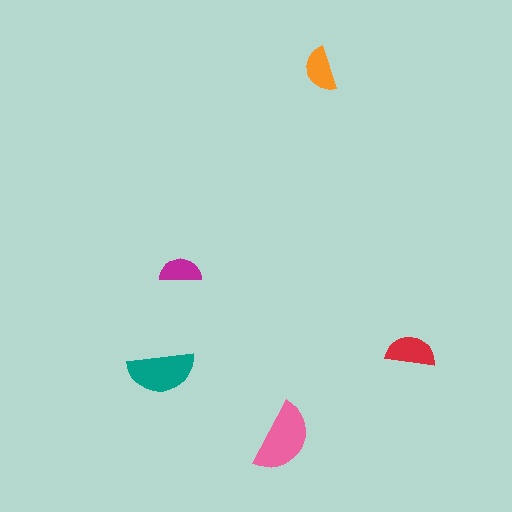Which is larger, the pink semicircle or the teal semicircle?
The pink one.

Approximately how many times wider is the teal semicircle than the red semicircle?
About 1.5 times wider.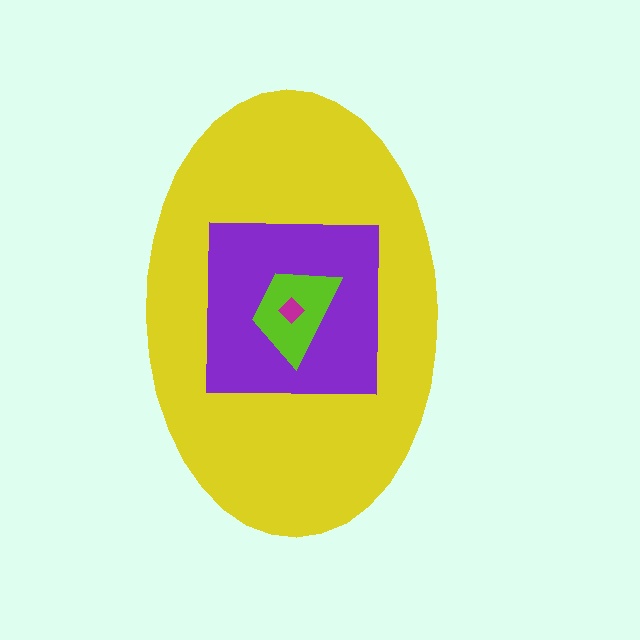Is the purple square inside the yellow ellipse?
Yes.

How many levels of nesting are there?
4.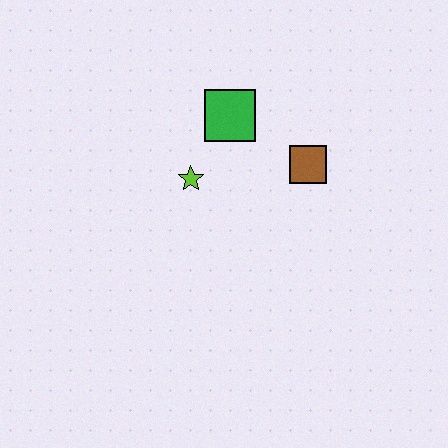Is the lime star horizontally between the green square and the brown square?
No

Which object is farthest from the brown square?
The lime star is farthest from the brown square.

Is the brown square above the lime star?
Yes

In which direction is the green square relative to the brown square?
The green square is to the left of the brown square.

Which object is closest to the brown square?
The green square is closest to the brown square.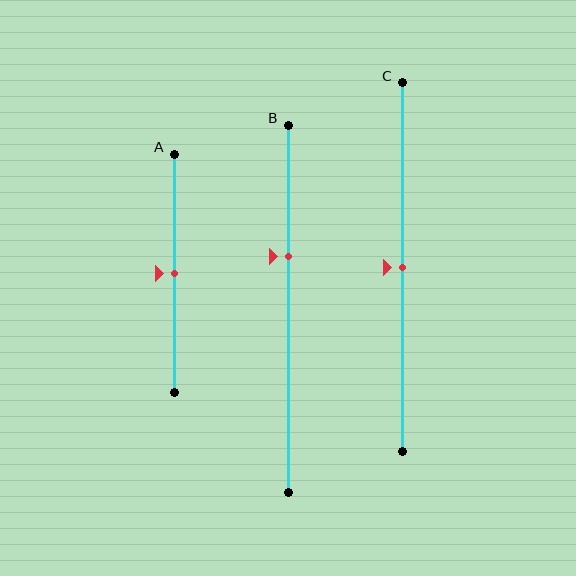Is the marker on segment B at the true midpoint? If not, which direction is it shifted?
No, the marker on segment B is shifted upward by about 14% of the segment length.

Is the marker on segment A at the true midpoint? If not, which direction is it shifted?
Yes, the marker on segment A is at the true midpoint.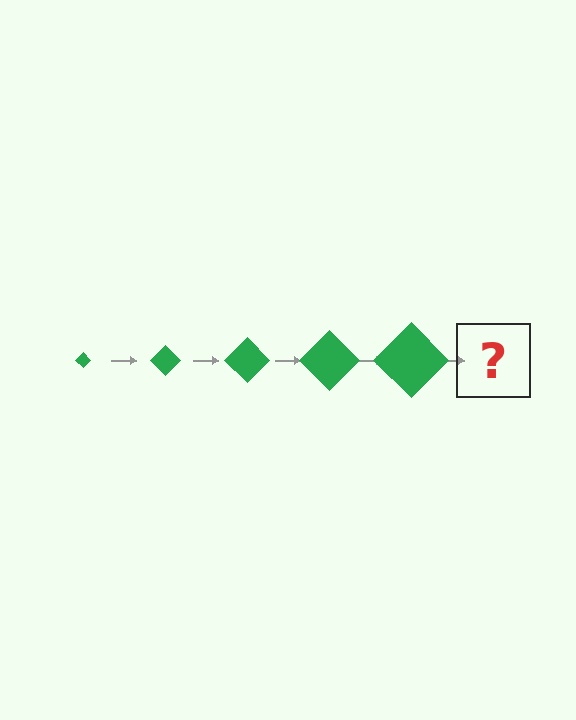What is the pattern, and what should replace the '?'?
The pattern is that the diamond gets progressively larger each step. The '?' should be a green diamond, larger than the previous one.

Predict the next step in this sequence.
The next step is a green diamond, larger than the previous one.